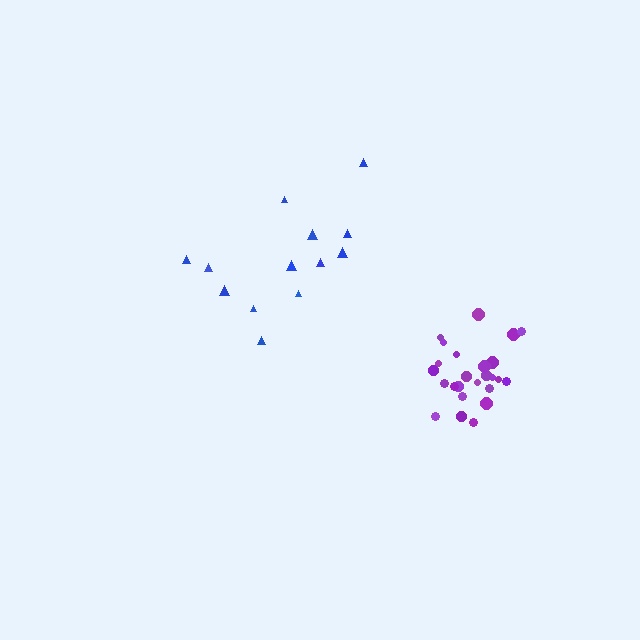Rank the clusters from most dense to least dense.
purple, blue.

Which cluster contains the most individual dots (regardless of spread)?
Purple (25).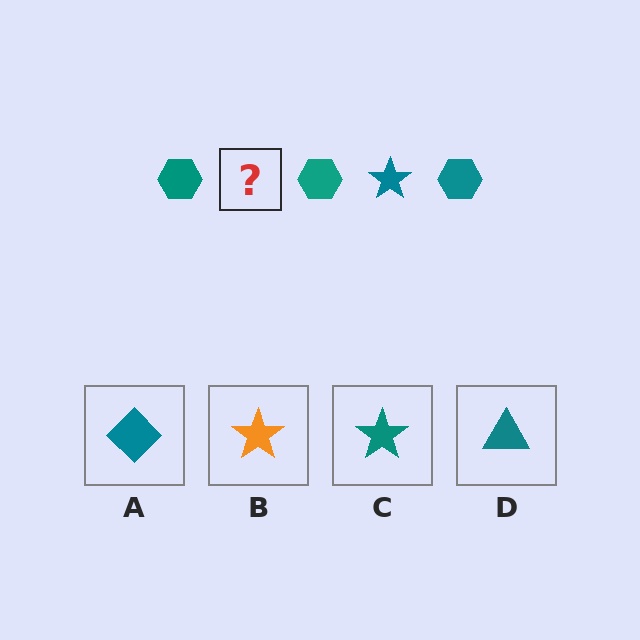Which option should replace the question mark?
Option C.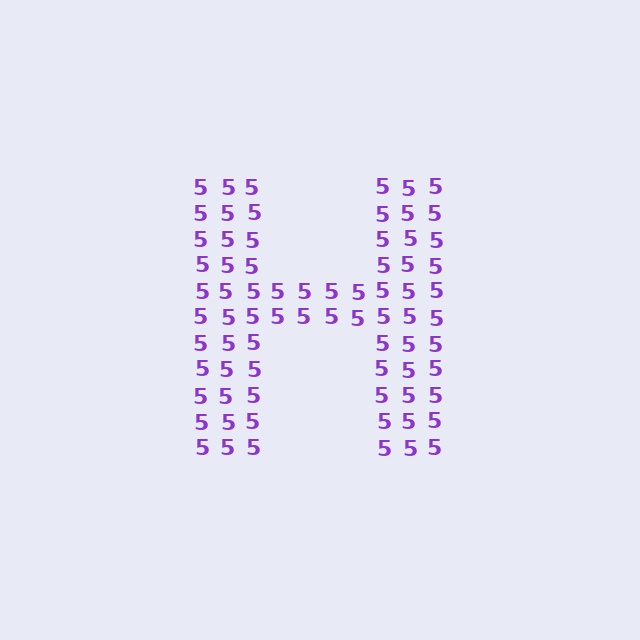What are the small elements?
The small elements are digit 5's.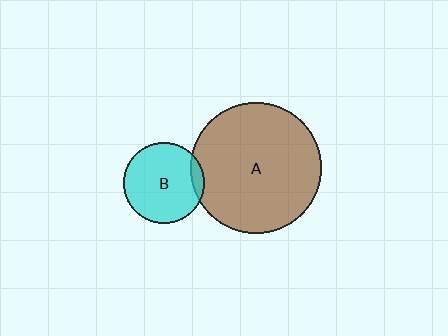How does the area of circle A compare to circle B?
Approximately 2.6 times.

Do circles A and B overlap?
Yes.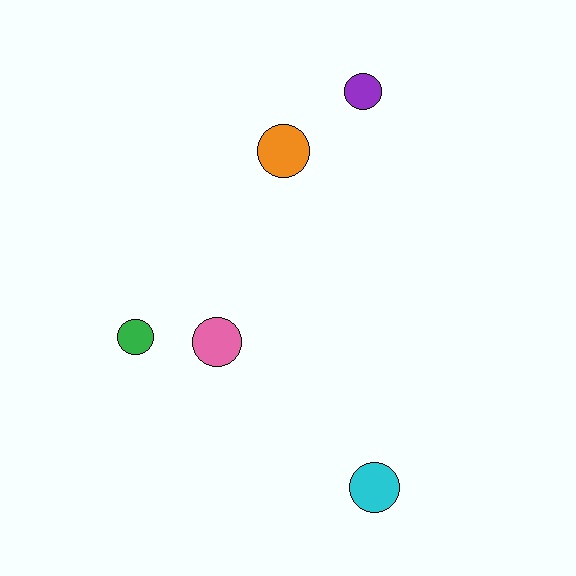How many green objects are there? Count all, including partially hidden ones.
There is 1 green object.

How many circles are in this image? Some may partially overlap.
There are 5 circles.